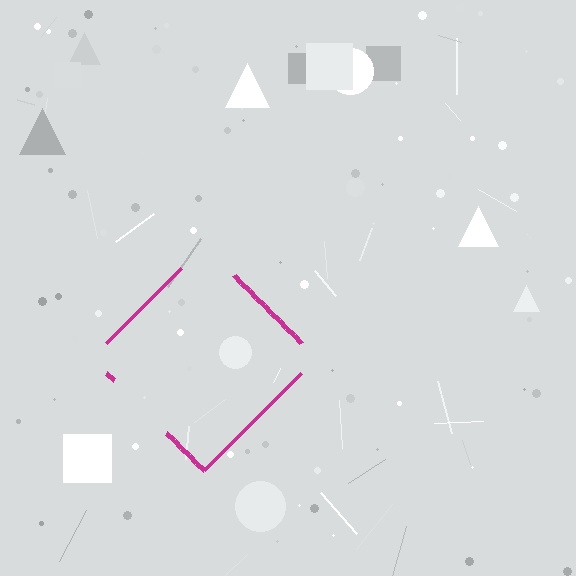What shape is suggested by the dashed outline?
The dashed outline suggests a diamond.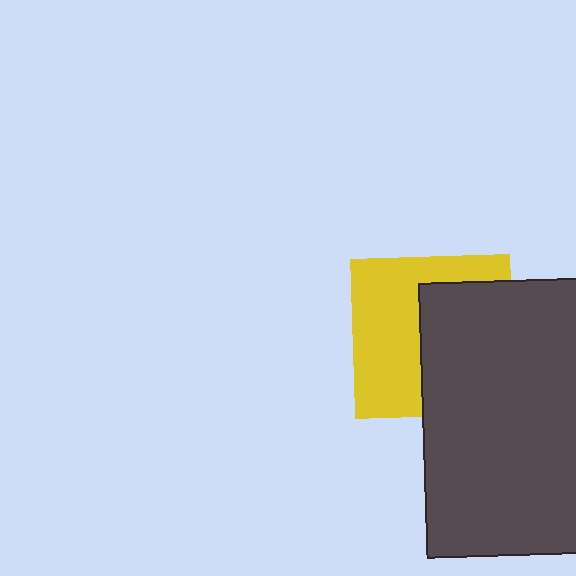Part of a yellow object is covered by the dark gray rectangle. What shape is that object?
It is a square.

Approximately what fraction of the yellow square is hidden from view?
Roughly 49% of the yellow square is hidden behind the dark gray rectangle.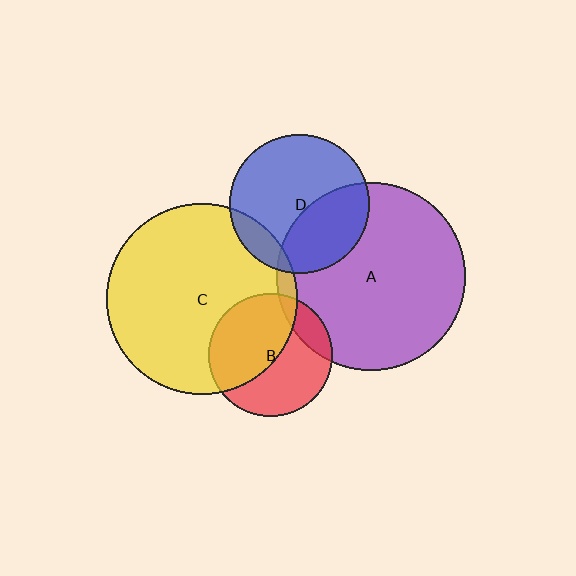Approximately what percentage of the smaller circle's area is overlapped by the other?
Approximately 35%.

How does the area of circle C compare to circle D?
Approximately 1.9 times.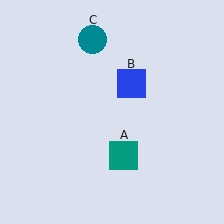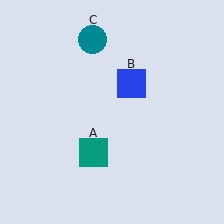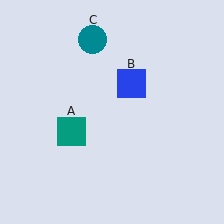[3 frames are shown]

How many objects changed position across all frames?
1 object changed position: teal square (object A).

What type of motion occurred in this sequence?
The teal square (object A) rotated clockwise around the center of the scene.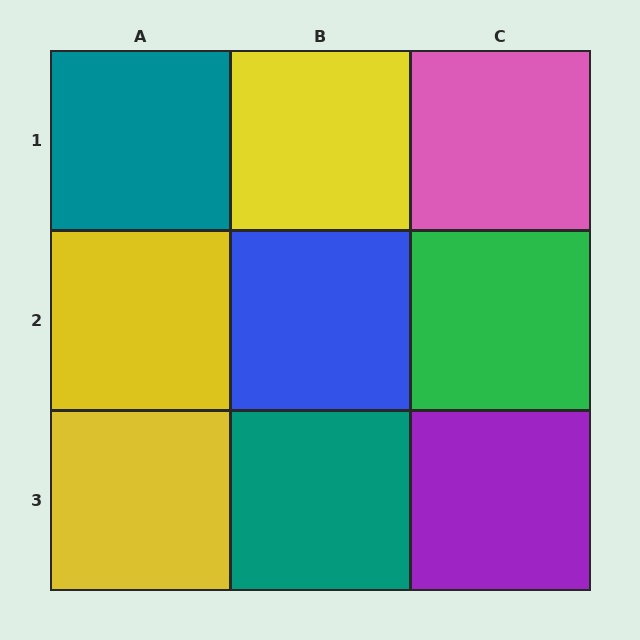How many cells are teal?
2 cells are teal.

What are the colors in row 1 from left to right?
Teal, yellow, pink.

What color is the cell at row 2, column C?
Green.